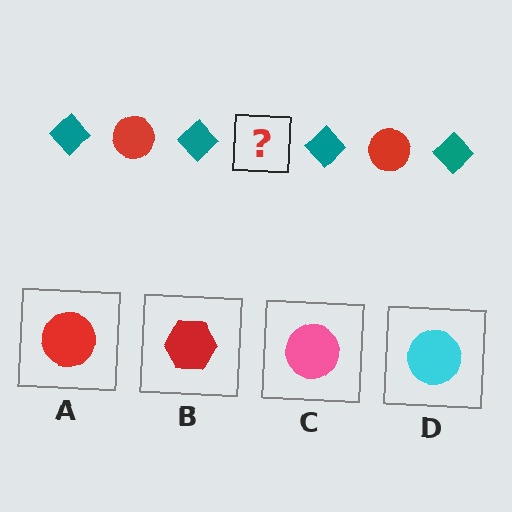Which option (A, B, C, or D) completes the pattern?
A.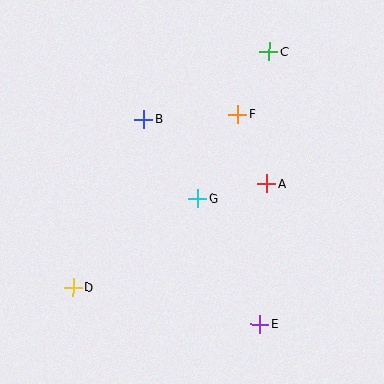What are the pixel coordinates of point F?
Point F is at (238, 114).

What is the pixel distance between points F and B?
The distance between F and B is 94 pixels.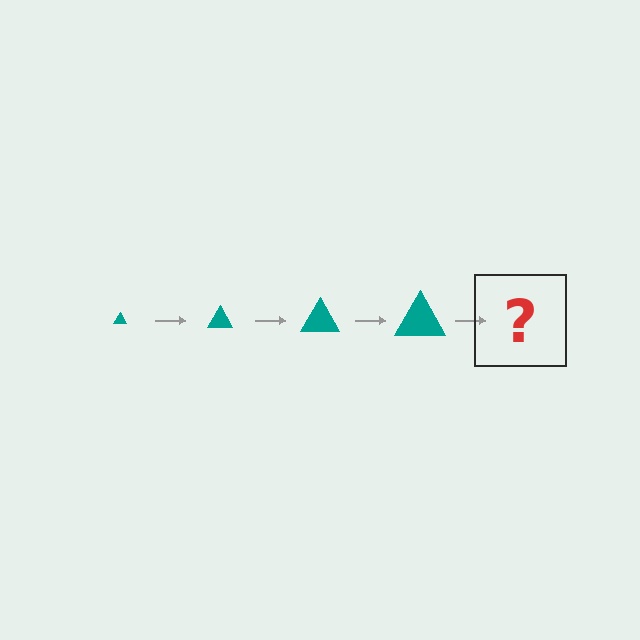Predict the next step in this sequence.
The next step is a teal triangle, larger than the previous one.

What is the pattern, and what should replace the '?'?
The pattern is that the triangle gets progressively larger each step. The '?' should be a teal triangle, larger than the previous one.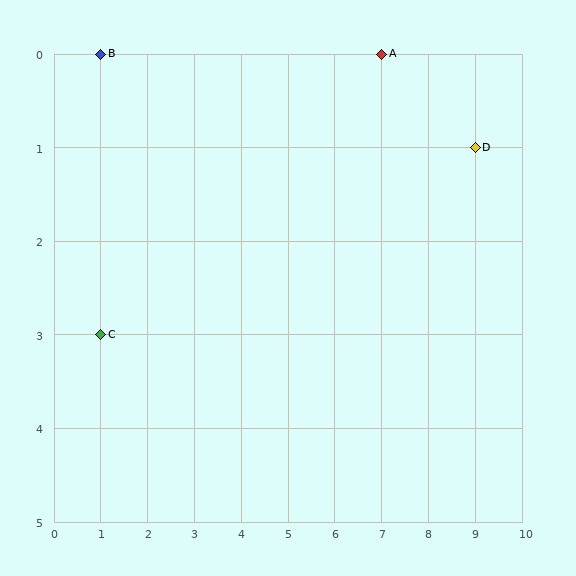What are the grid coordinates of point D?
Point D is at grid coordinates (9, 1).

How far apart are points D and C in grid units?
Points D and C are 8 columns and 2 rows apart (about 8.2 grid units diagonally).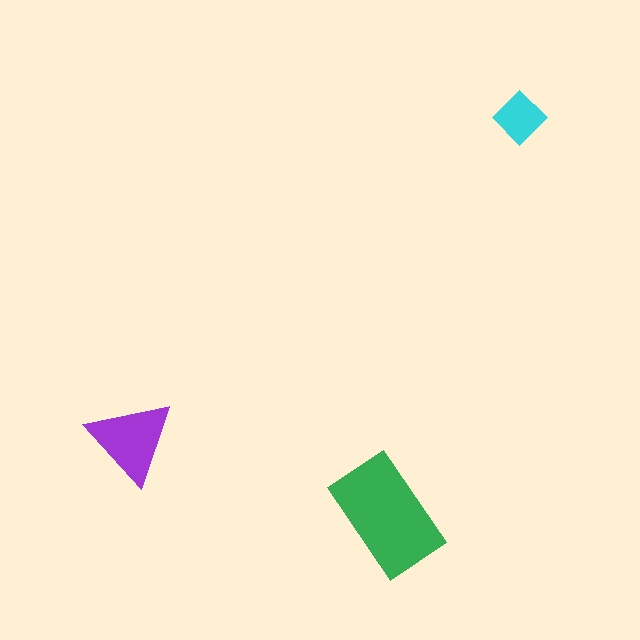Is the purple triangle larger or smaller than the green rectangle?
Smaller.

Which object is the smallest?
The cyan diamond.